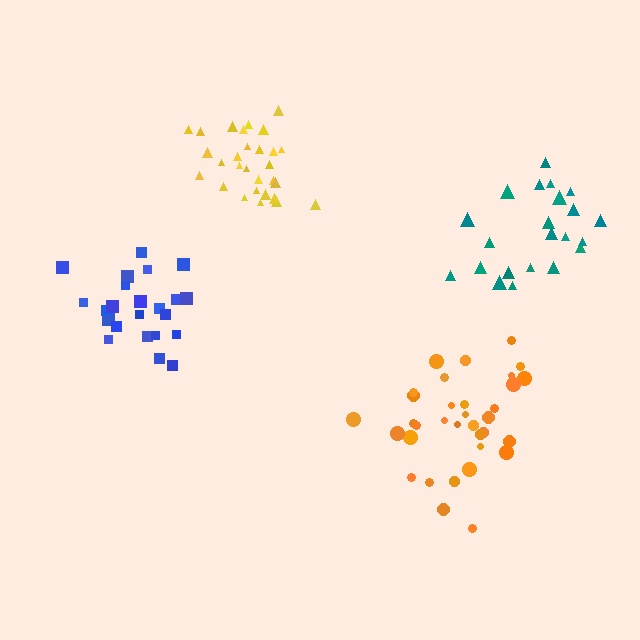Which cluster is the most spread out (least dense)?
Orange.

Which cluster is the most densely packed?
Yellow.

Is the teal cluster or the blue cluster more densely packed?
Blue.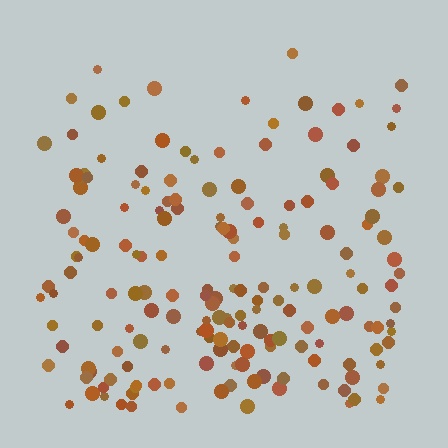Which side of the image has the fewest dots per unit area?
The top.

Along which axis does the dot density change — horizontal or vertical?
Vertical.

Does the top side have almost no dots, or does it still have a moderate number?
Still a moderate number, just noticeably fewer than the bottom.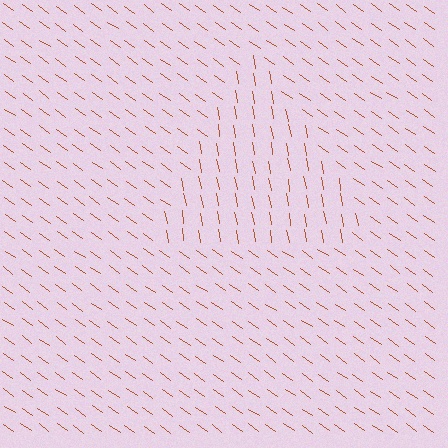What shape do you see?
I see a triangle.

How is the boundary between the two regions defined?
The boundary is defined purely by a change in line orientation (approximately 45 degrees difference). All lines are the same color and thickness.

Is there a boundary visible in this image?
Yes, there is a texture boundary formed by a change in line orientation.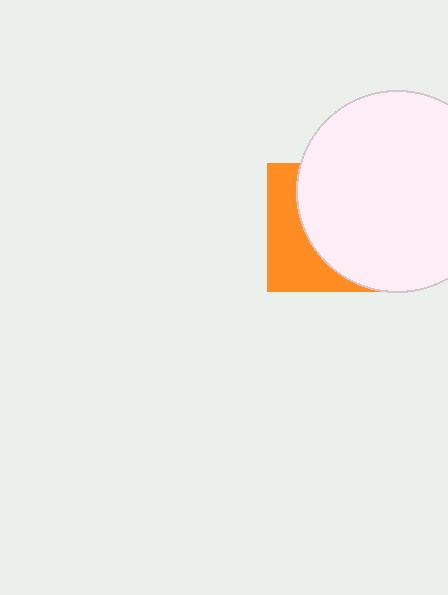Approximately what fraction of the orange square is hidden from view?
Roughly 65% of the orange square is hidden behind the white circle.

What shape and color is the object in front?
The object in front is a white circle.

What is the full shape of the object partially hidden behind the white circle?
The partially hidden object is an orange square.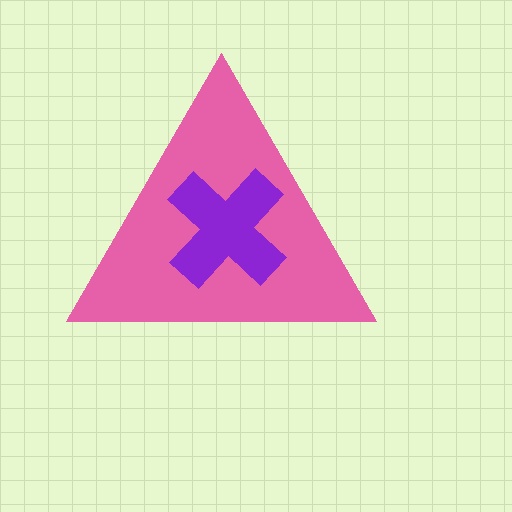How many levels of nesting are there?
2.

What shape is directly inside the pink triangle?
The purple cross.